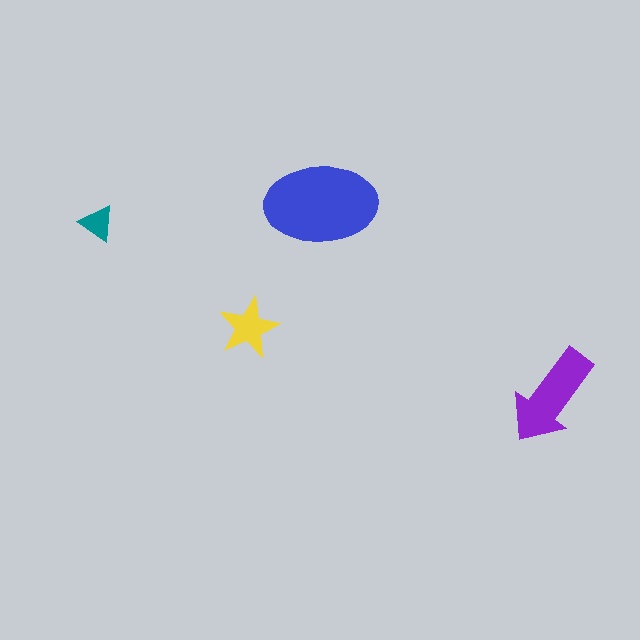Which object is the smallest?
The teal triangle.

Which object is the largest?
The blue ellipse.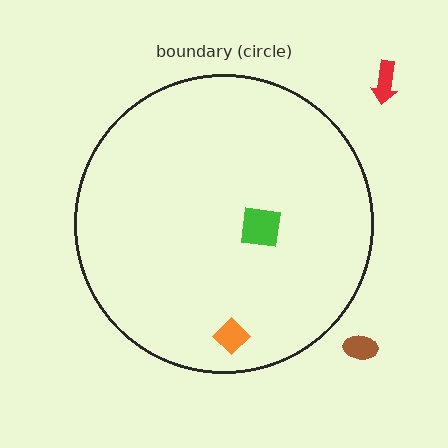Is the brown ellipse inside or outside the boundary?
Outside.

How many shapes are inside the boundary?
2 inside, 2 outside.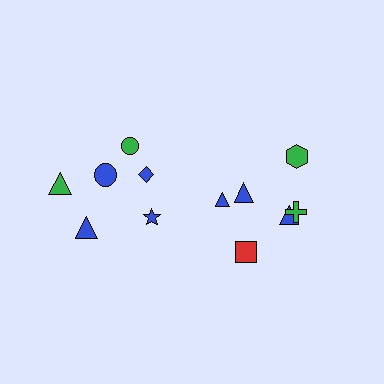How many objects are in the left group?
There are 5 objects.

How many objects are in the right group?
There are 7 objects.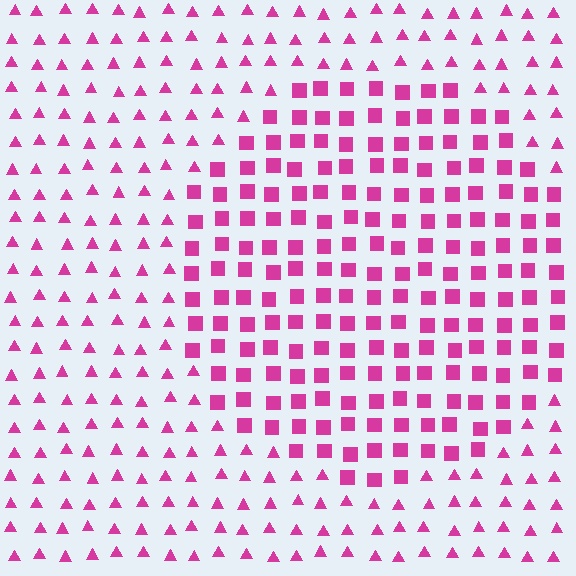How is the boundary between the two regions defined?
The boundary is defined by a change in element shape: squares inside vs. triangles outside. All elements share the same color and spacing.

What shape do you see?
I see a circle.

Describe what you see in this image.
The image is filled with small magenta elements arranged in a uniform grid. A circle-shaped region contains squares, while the surrounding area contains triangles. The boundary is defined purely by the change in element shape.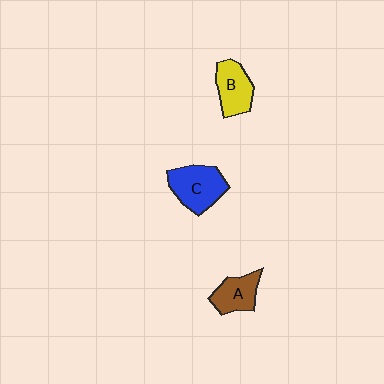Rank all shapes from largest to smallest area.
From largest to smallest: C (blue), B (yellow), A (brown).